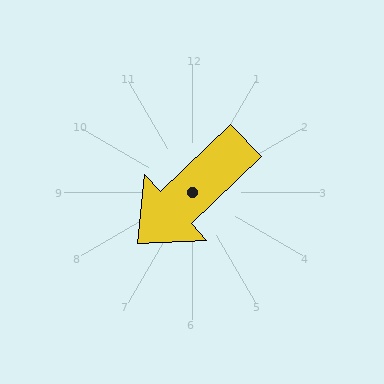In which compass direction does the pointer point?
Southwest.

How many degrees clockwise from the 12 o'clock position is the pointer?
Approximately 226 degrees.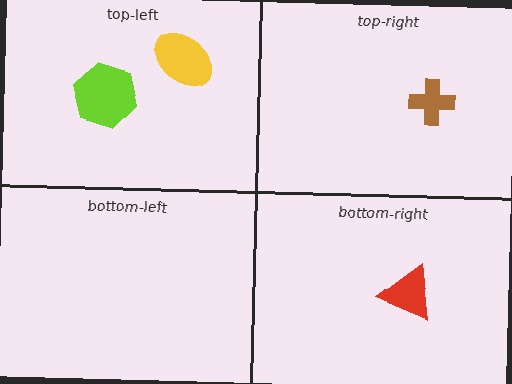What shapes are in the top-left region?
The yellow ellipse, the lime hexagon.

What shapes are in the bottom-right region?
The red triangle.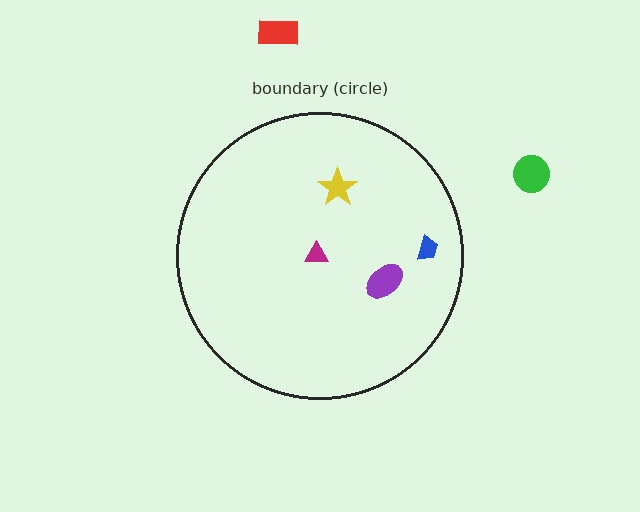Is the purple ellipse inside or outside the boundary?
Inside.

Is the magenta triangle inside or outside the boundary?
Inside.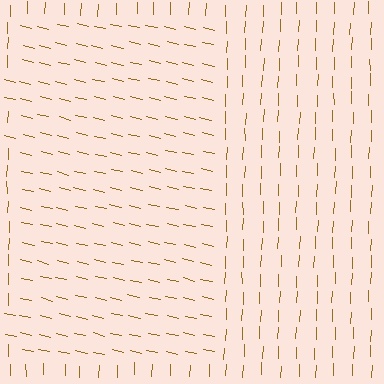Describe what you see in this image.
The image is filled with small brown line segments. A rectangle region in the image has lines oriented differently from the surrounding lines, creating a visible texture boundary.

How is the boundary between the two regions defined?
The boundary is defined purely by a change in line orientation (approximately 78 degrees difference). All lines are the same color and thickness.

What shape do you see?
I see a rectangle.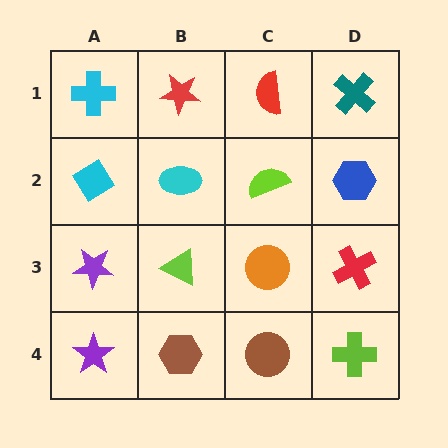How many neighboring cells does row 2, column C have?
4.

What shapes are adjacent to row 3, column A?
A cyan diamond (row 2, column A), a purple star (row 4, column A), a lime triangle (row 3, column B).